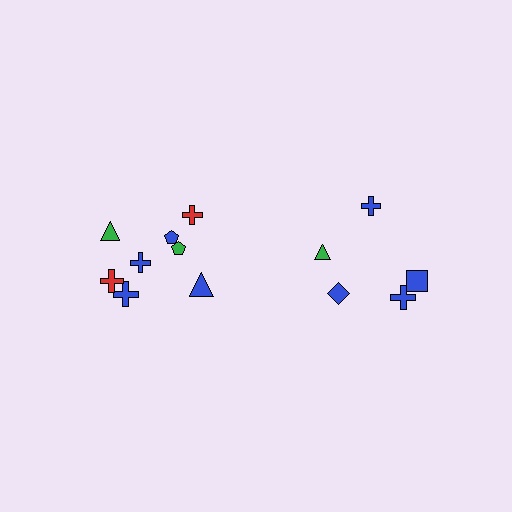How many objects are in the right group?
There are 5 objects.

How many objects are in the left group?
There are 8 objects.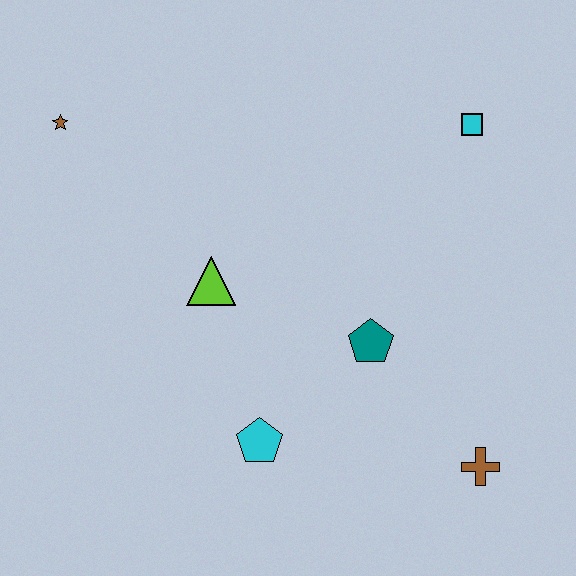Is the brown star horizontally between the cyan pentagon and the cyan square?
No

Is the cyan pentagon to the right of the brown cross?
No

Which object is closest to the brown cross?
The teal pentagon is closest to the brown cross.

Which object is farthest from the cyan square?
The brown star is farthest from the cyan square.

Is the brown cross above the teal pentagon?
No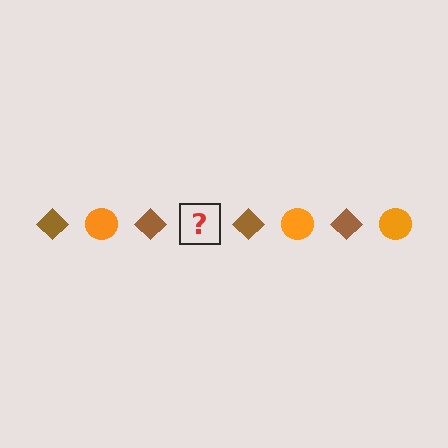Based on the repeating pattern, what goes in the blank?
The blank should be an orange circle.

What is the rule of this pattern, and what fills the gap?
The rule is that the pattern alternates between brown diamond and orange circle. The gap should be filled with an orange circle.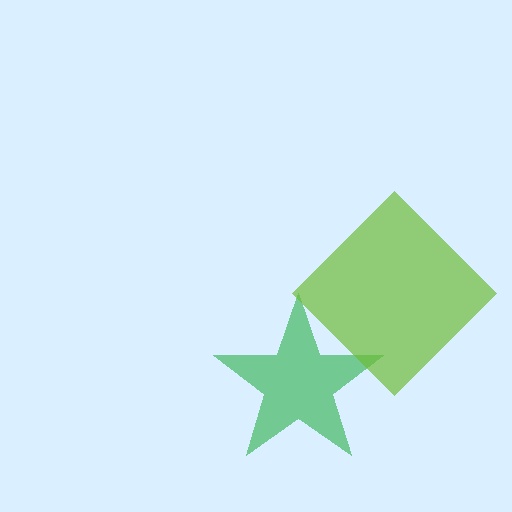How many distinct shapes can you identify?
There are 2 distinct shapes: a green star, a lime diamond.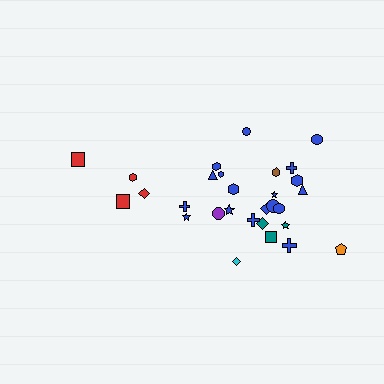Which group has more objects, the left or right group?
The right group.